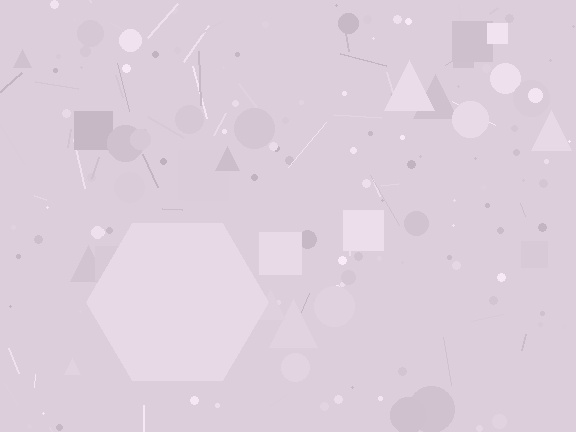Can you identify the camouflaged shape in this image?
The camouflaged shape is a hexagon.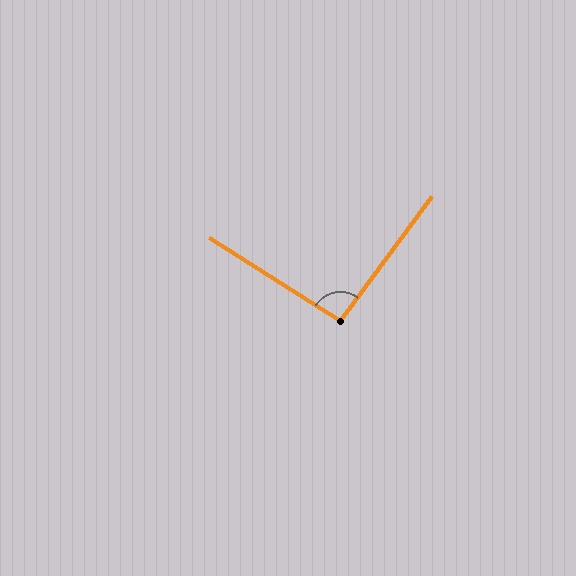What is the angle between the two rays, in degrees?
Approximately 94 degrees.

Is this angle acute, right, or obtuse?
It is approximately a right angle.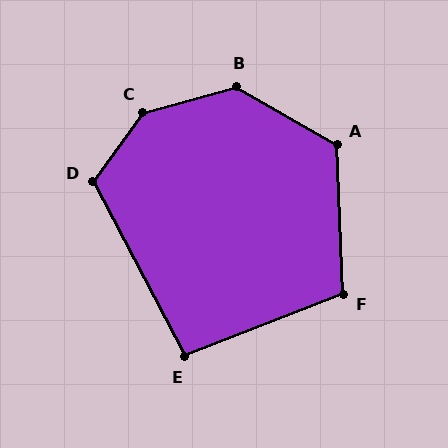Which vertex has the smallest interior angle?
E, at approximately 96 degrees.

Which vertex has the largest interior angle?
C, at approximately 141 degrees.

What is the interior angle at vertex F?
Approximately 109 degrees (obtuse).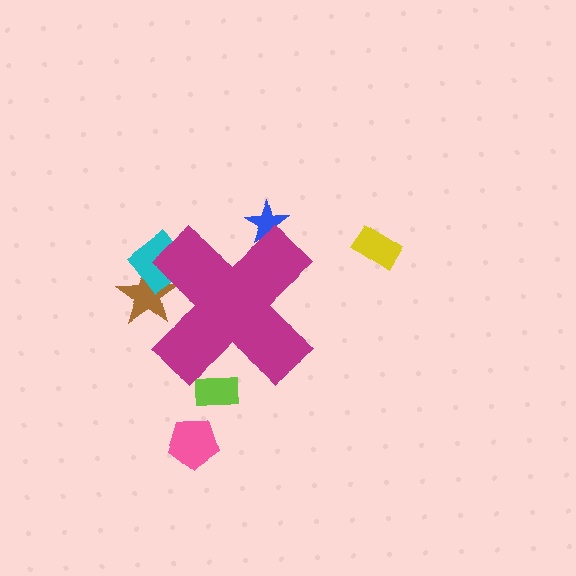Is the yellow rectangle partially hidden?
No, the yellow rectangle is fully visible.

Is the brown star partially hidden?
Yes, the brown star is partially hidden behind the magenta cross.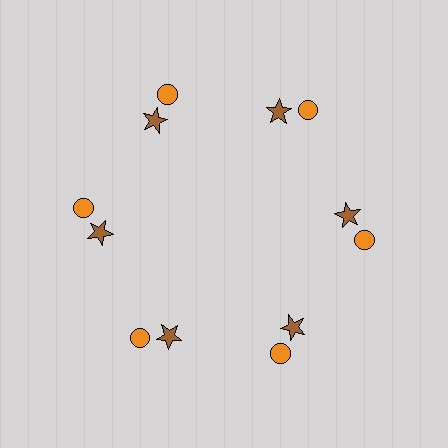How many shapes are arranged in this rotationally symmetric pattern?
There are 12 shapes, arranged in 6 groups of 2.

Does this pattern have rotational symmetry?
Yes, this pattern has 6-fold rotational symmetry. It looks the same after rotating 60 degrees around the center.